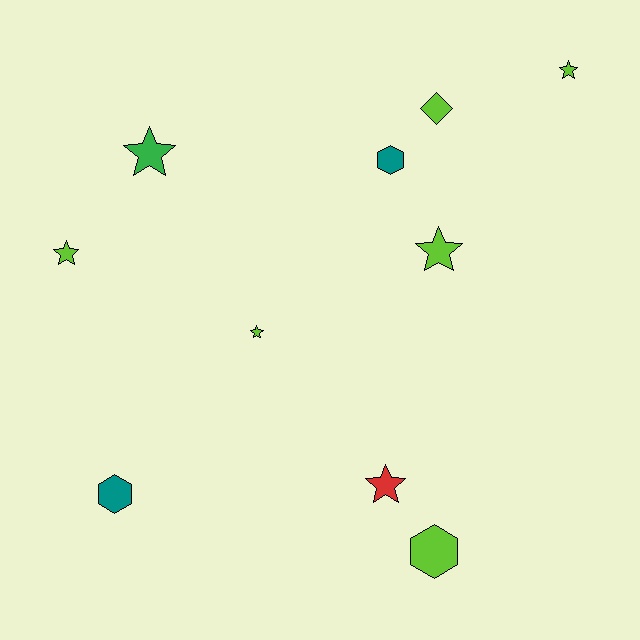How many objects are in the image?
There are 10 objects.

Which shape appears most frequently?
Star, with 6 objects.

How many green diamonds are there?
There are no green diamonds.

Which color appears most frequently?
Lime, with 6 objects.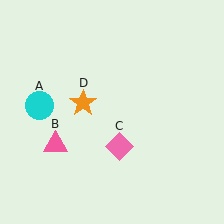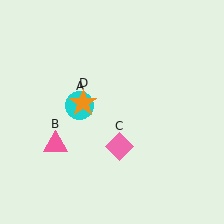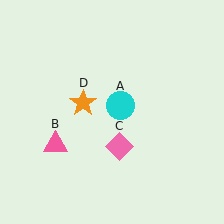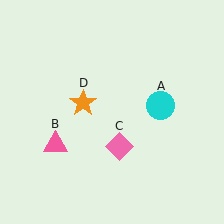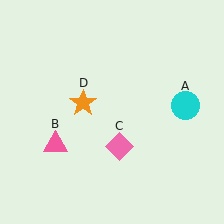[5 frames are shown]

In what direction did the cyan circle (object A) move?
The cyan circle (object A) moved right.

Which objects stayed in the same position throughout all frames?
Pink triangle (object B) and pink diamond (object C) and orange star (object D) remained stationary.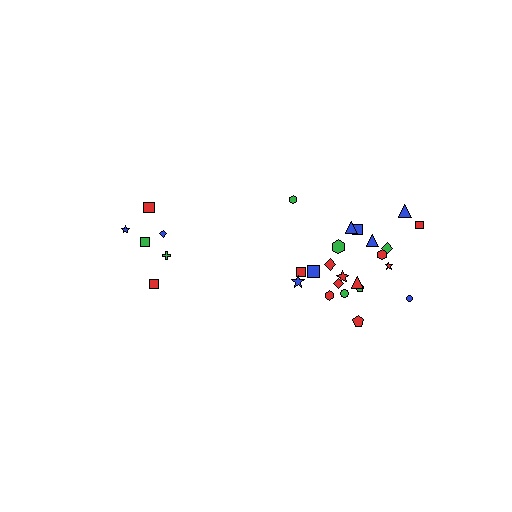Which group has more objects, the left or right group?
The right group.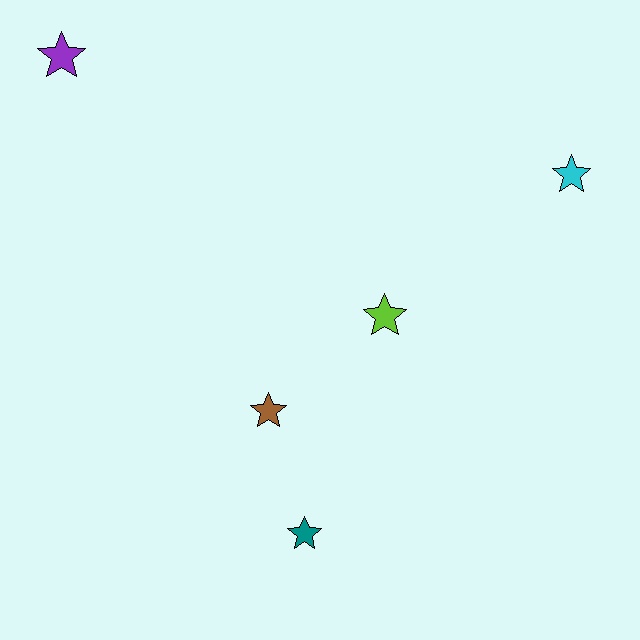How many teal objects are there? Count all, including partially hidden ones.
There is 1 teal object.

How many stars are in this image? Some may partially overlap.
There are 5 stars.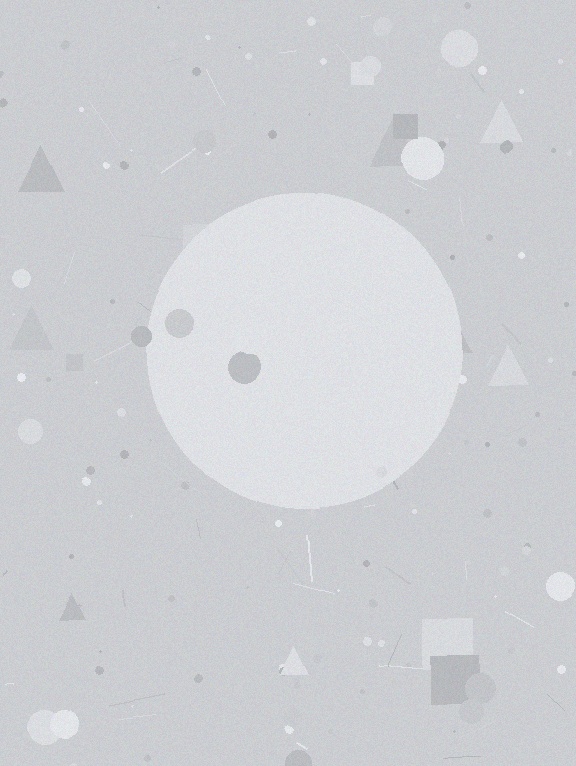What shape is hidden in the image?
A circle is hidden in the image.